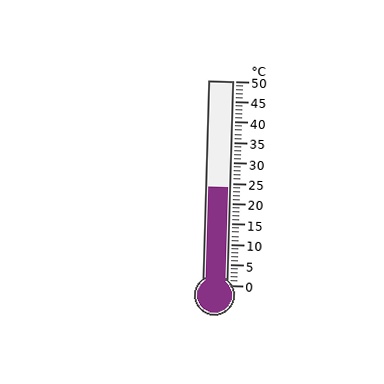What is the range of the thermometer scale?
The thermometer scale ranges from 0°C to 50°C.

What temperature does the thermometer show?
The thermometer shows approximately 24°C.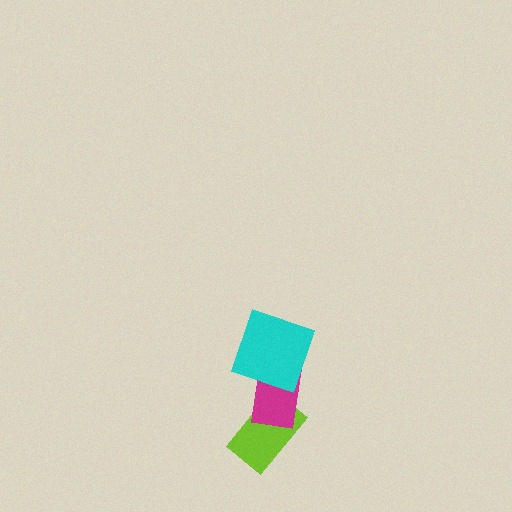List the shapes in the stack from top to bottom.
From top to bottom: the cyan square, the magenta rectangle, the lime rectangle.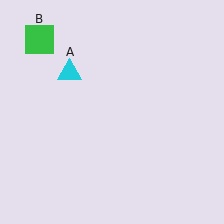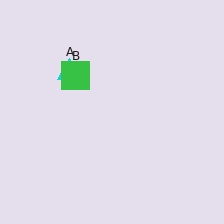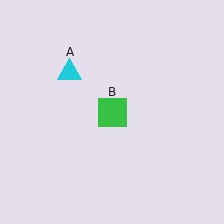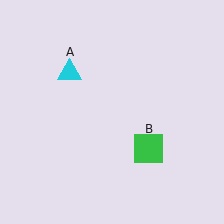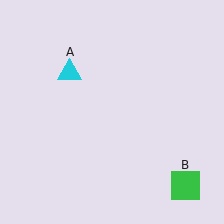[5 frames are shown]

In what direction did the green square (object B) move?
The green square (object B) moved down and to the right.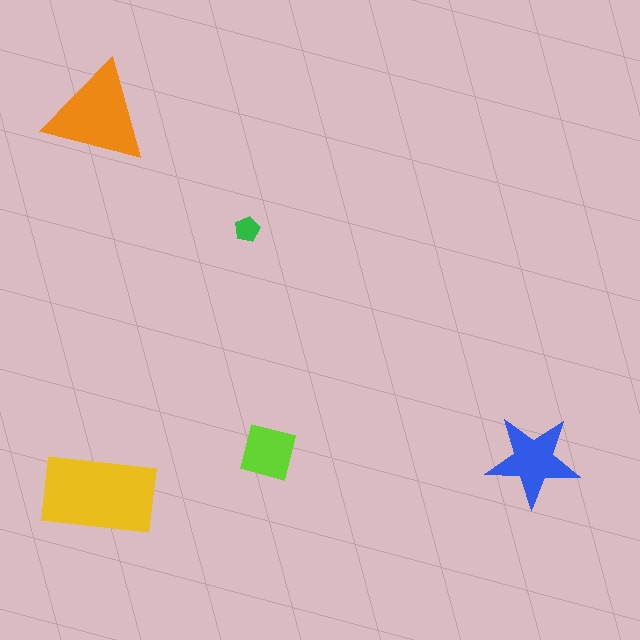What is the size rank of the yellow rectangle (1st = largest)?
1st.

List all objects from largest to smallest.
The yellow rectangle, the orange triangle, the blue star, the lime square, the green pentagon.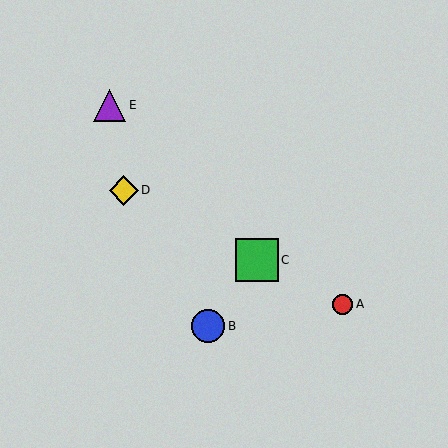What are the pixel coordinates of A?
Object A is at (342, 304).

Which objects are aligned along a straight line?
Objects A, C, D are aligned along a straight line.